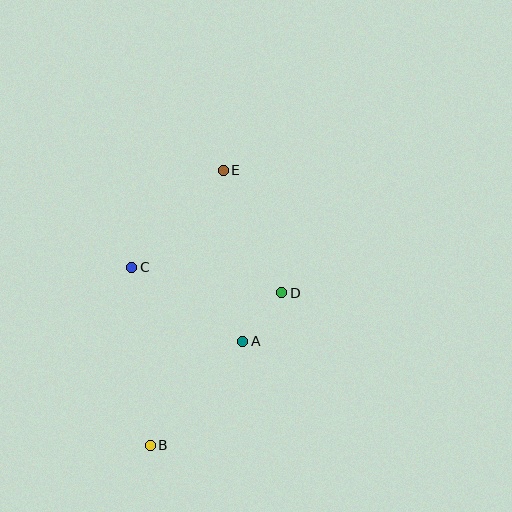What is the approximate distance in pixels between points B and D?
The distance between B and D is approximately 201 pixels.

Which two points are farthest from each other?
Points B and E are farthest from each other.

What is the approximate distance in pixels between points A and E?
The distance between A and E is approximately 172 pixels.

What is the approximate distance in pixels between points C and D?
The distance between C and D is approximately 152 pixels.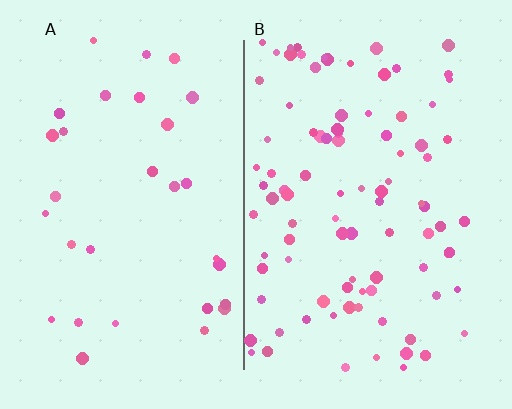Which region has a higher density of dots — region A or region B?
B (the right).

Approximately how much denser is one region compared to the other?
Approximately 2.9× — region B over region A.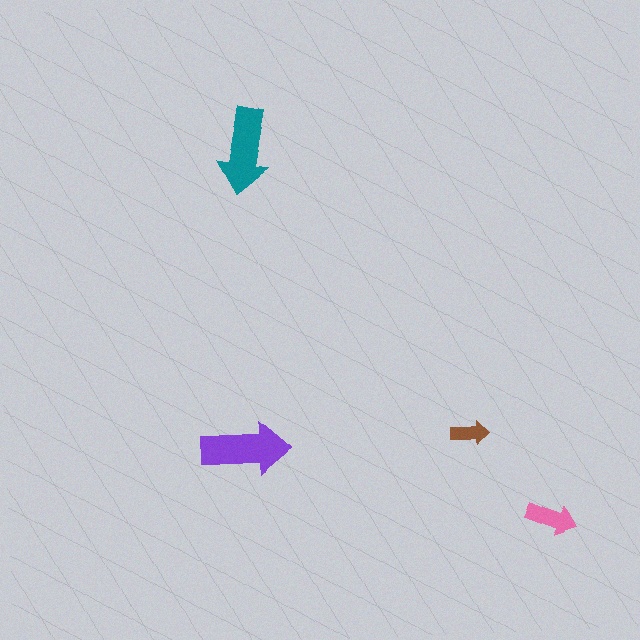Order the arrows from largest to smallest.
the purple one, the teal one, the pink one, the brown one.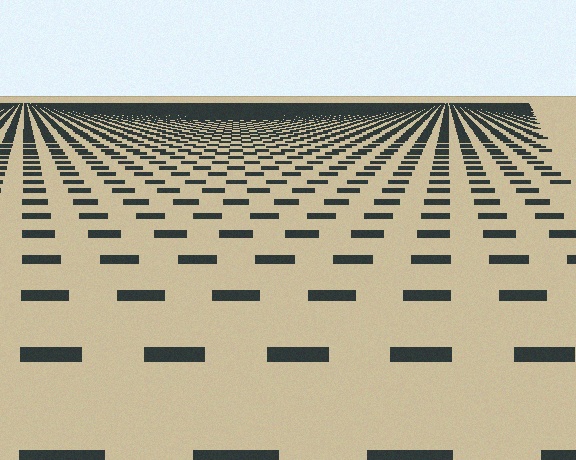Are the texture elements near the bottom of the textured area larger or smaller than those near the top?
Larger. Near the bottom, elements are closer to the viewer and appear at a bigger on-screen size.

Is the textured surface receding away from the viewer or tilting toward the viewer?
The surface is receding away from the viewer. Texture elements get smaller and denser toward the top.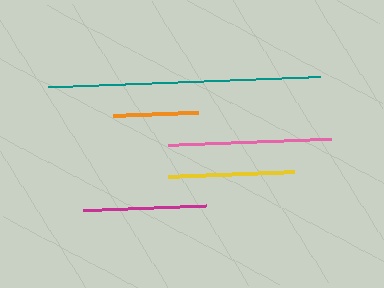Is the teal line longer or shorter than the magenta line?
The teal line is longer than the magenta line.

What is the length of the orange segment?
The orange segment is approximately 85 pixels long.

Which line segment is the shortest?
The orange line is the shortest at approximately 85 pixels.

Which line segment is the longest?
The teal line is the longest at approximately 272 pixels.